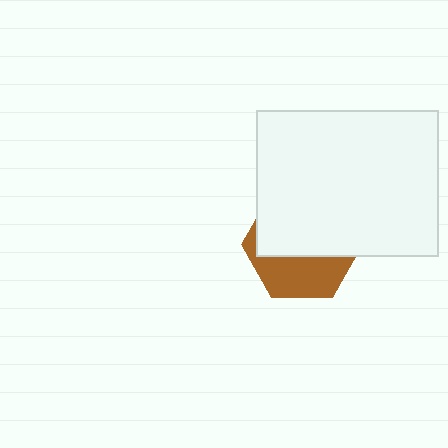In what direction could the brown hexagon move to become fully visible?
The brown hexagon could move down. That would shift it out from behind the white rectangle entirely.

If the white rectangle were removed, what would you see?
You would see the complete brown hexagon.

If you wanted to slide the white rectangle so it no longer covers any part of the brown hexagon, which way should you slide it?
Slide it up — that is the most direct way to separate the two shapes.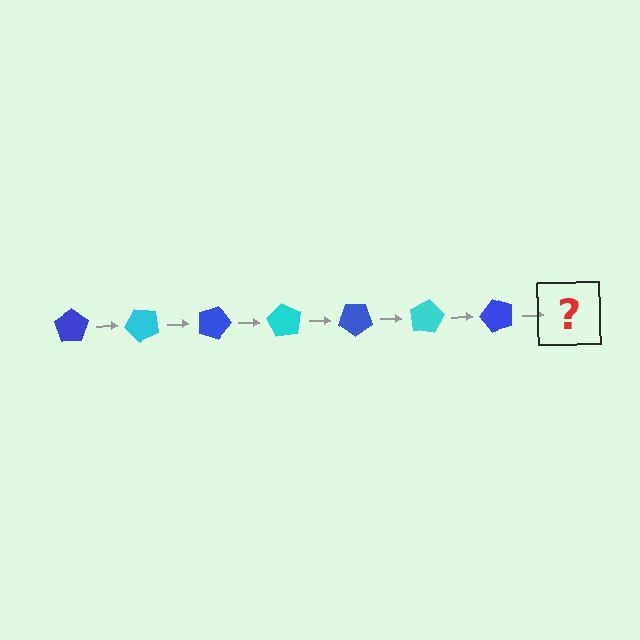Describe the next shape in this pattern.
It should be a cyan pentagon, rotated 315 degrees from the start.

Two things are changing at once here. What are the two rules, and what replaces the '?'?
The two rules are that it rotates 45 degrees each step and the color cycles through blue and cyan. The '?' should be a cyan pentagon, rotated 315 degrees from the start.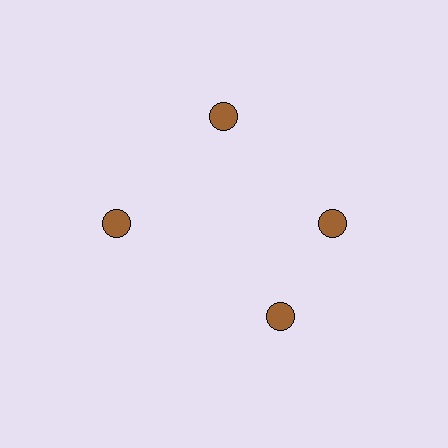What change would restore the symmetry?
The symmetry would be restored by rotating it back into even spacing with its neighbors so that all 4 circles sit at equal angles and equal distance from the center.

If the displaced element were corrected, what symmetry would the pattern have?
It would have 4-fold rotational symmetry — the pattern would map onto itself every 90 degrees.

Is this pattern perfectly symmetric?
No. The 4 brown circles are arranged in a ring, but one element near the 6 o'clock position is rotated out of alignment along the ring, breaking the 4-fold rotational symmetry.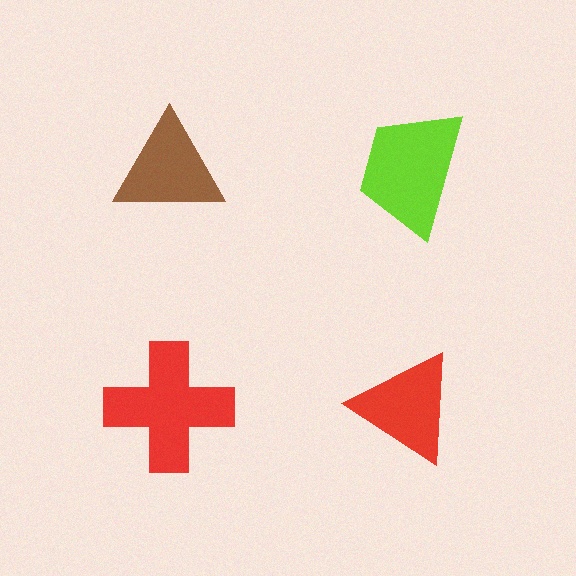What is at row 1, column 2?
A lime trapezoid.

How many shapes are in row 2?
2 shapes.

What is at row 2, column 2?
A red triangle.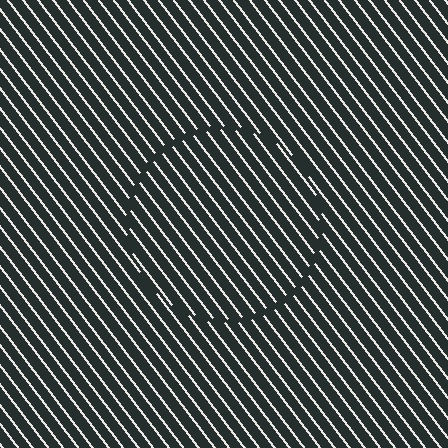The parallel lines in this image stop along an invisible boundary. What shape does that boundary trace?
An illusory circle. The interior of the shape contains the same grating, shifted by half a period — the contour is defined by the phase discontinuity where line-ends from the inner and outer gratings abut.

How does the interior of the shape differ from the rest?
The interior of the shape contains the same grating, shifted by half a period — the contour is defined by the phase discontinuity where line-ends from the inner and outer gratings abut.